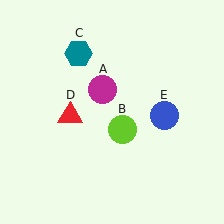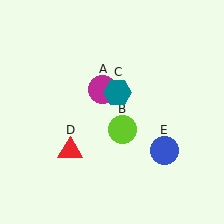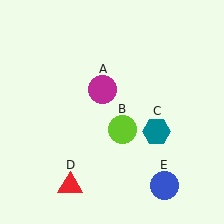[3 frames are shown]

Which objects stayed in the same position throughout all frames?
Magenta circle (object A) and lime circle (object B) remained stationary.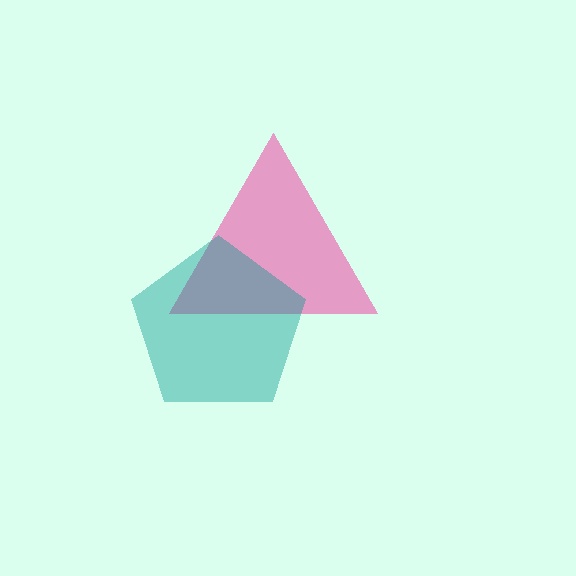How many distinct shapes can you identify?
There are 2 distinct shapes: a pink triangle, a teal pentagon.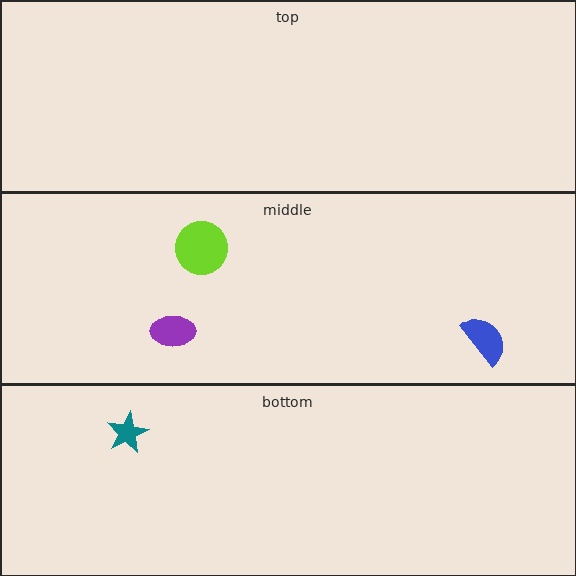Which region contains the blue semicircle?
The middle region.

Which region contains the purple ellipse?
The middle region.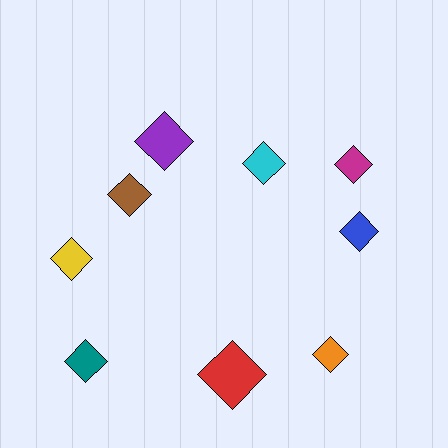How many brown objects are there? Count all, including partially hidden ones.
There is 1 brown object.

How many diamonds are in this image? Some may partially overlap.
There are 9 diamonds.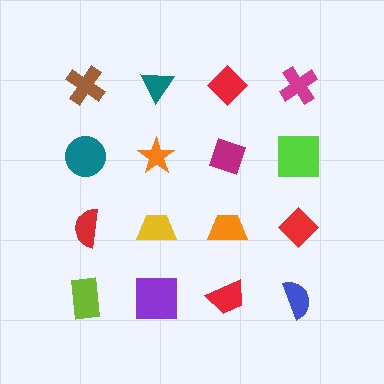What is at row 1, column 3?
A red diamond.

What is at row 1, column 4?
A magenta cross.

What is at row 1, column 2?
A teal triangle.